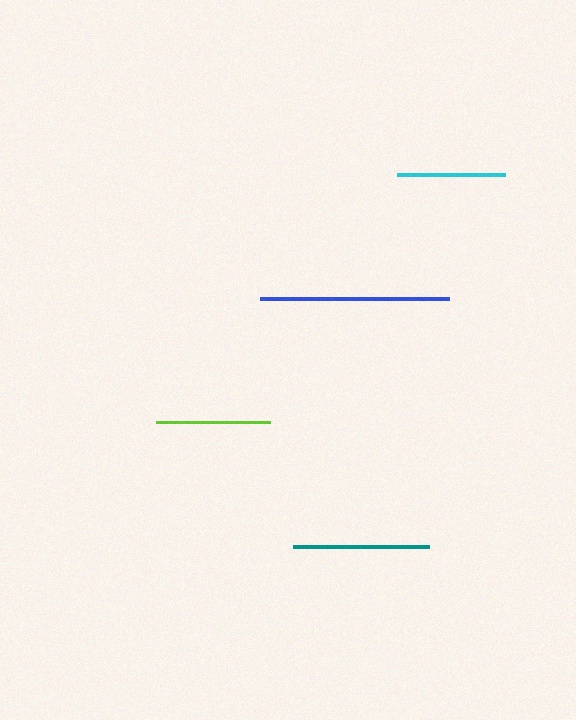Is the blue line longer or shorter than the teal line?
The blue line is longer than the teal line.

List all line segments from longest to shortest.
From longest to shortest: blue, teal, lime, cyan.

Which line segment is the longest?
The blue line is the longest at approximately 189 pixels.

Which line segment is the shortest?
The cyan line is the shortest at approximately 108 pixels.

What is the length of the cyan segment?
The cyan segment is approximately 108 pixels long.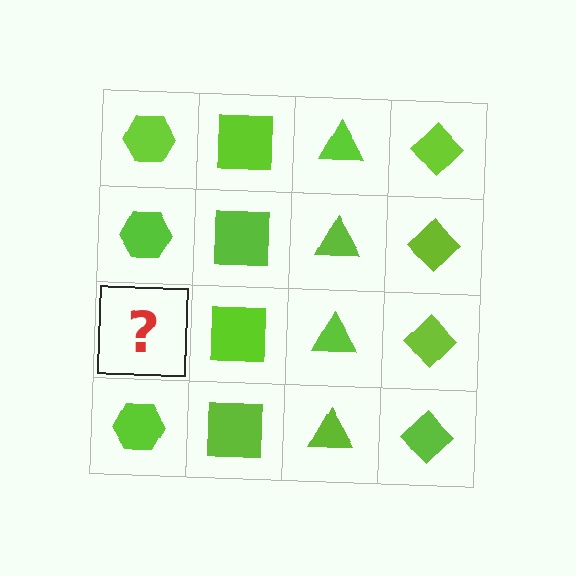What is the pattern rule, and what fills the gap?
The rule is that each column has a consistent shape. The gap should be filled with a lime hexagon.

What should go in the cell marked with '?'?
The missing cell should contain a lime hexagon.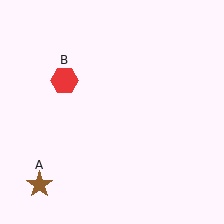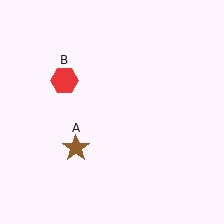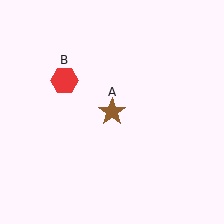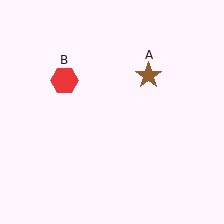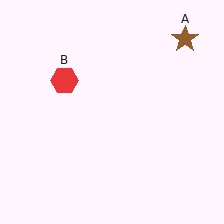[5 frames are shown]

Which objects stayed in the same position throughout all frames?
Red hexagon (object B) remained stationary.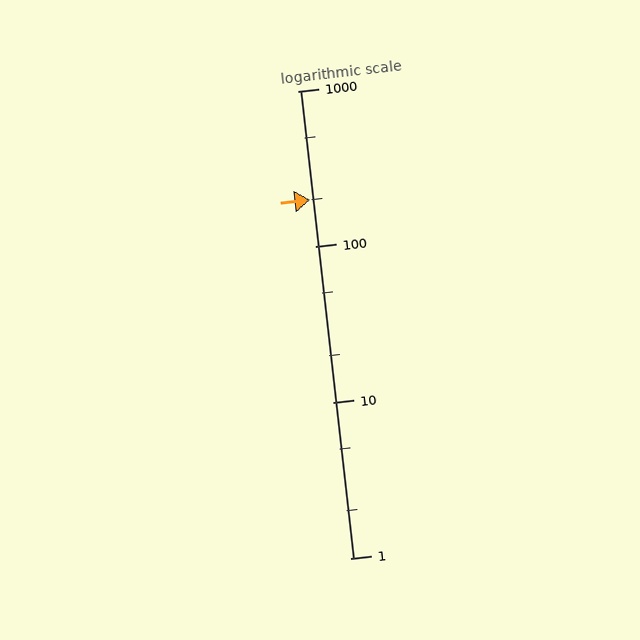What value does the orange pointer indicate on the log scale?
The pointer indicates approximately 200.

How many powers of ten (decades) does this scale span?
The scale spans 3 decades, from 1 to 1000.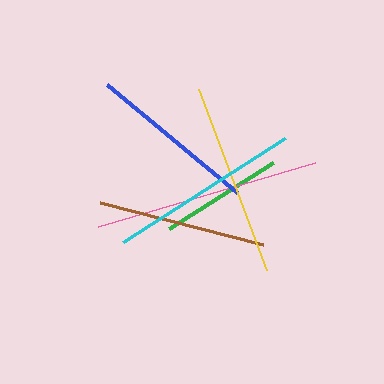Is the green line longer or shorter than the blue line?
The blue line is longer than the green line.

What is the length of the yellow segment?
The yellow segment is approximately 193 pixels long.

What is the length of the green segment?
The green segment is approximately 123 pixels long.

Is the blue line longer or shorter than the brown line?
The blue line is longer than the brown line.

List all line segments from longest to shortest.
From longest to shortest: pink, yellow, cyan, blue, brown, green.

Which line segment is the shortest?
The green line is the shortest at approximately 123 pixels.